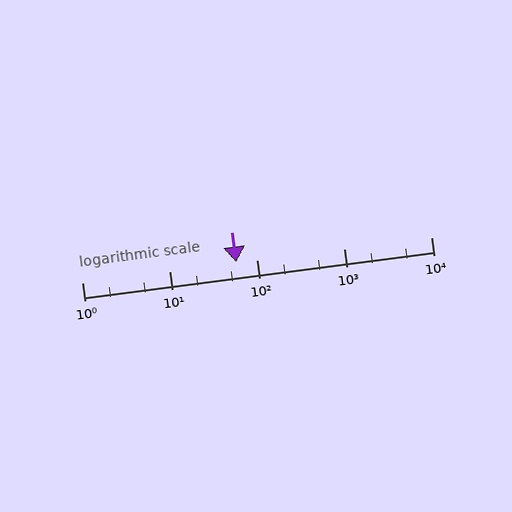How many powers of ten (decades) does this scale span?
The scale spans 4 decades, from 1 to 10000.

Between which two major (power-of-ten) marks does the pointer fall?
The pointer is between 10 and 100.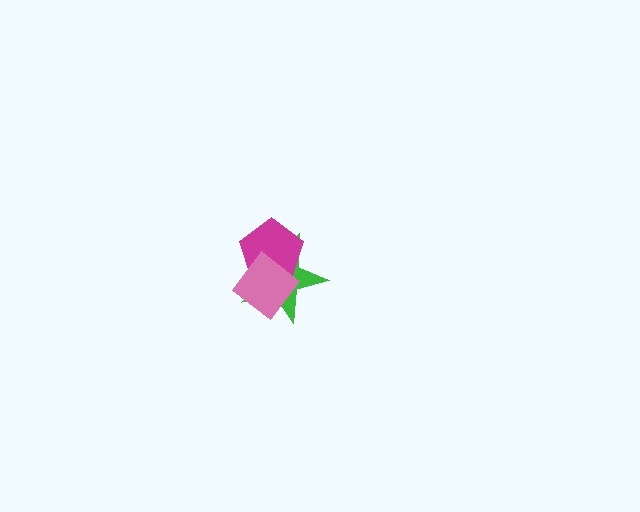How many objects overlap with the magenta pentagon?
2 objects overlap with the magenta pentagon.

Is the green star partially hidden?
Yes, it is partially covered by another shape.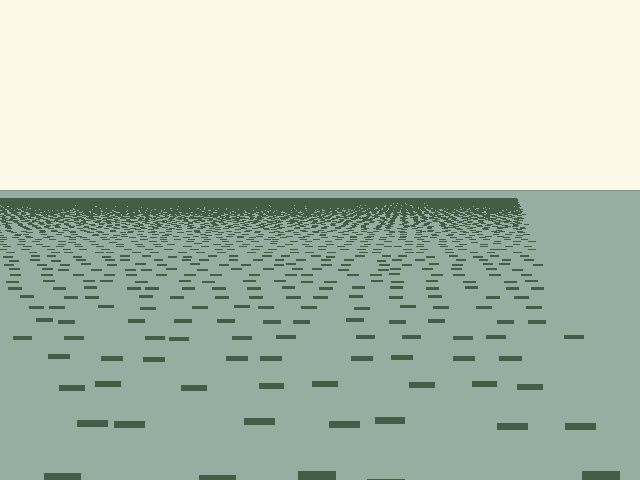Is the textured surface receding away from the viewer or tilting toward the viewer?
The surface is receding away from the viewer. Texture elements get smaller and denser toward the top.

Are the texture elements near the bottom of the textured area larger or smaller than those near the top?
Larger. Near the bottom, elements are closer to the viewer and appear at a bigger on-screen size.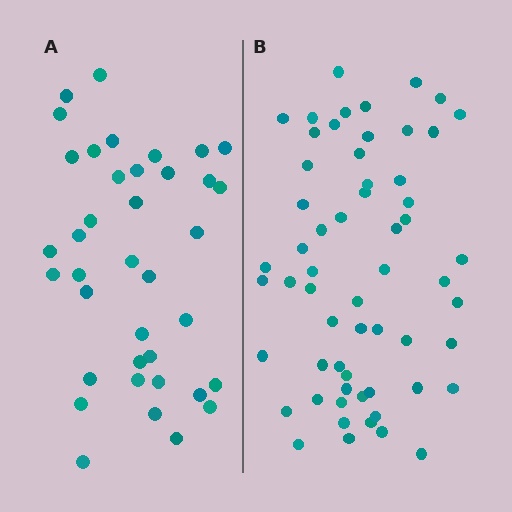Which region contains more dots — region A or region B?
Region B (the right region) has more dots.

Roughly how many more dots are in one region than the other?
Region B has approximately 20 more dots than region A.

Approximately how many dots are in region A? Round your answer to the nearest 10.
About 40 dots. (The exact count is 38, which rounds to 40.)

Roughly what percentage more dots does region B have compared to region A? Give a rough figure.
About 55% more.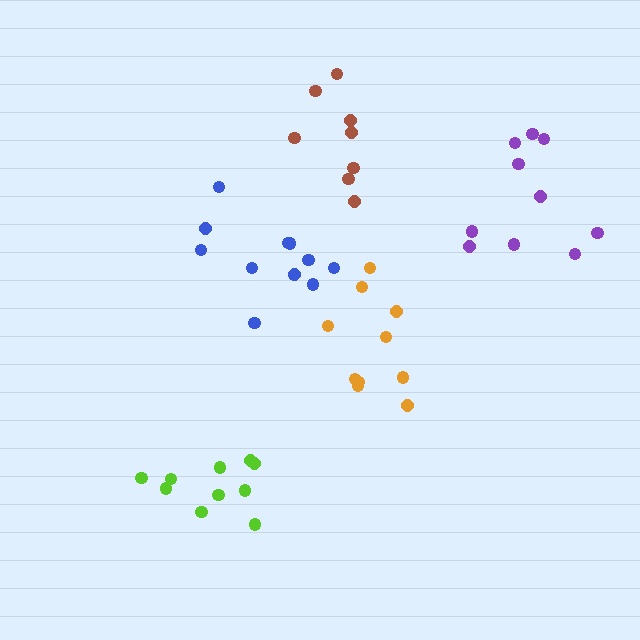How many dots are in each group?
Group 1: 10 dots, Group 2: 12 dots, Group 3: 8 dots, Group 4: 10 dots, Group 5: 10 dots (50 total).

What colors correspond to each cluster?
The clusters are colored: purple, blue, brown, lime, orange.